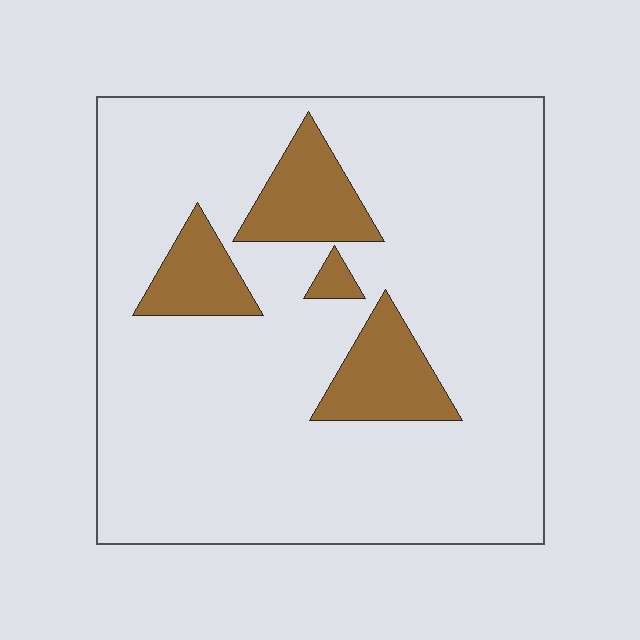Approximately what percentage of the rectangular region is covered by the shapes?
Approximately 15%.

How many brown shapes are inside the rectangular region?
4.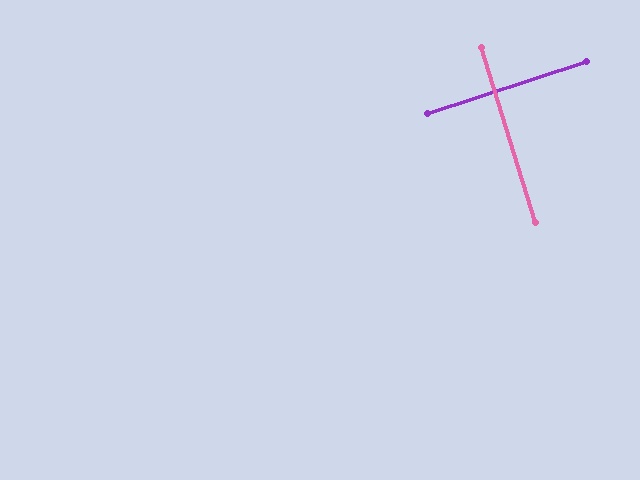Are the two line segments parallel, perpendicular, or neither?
Perpendicular — they meet at approximately 89°.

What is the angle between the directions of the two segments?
Approximately 89 degrees.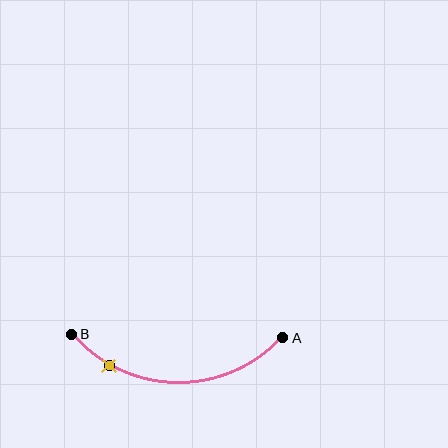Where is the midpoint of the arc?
The arc midpoint is the point on the curve farthest from the straight line joining A and B. It sits below that line.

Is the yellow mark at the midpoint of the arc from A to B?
No. The yellow mark lies on the arc but is closer to endpoint B. The arc midpoint would be at the point on the curve equidistant along the arc from both A and B.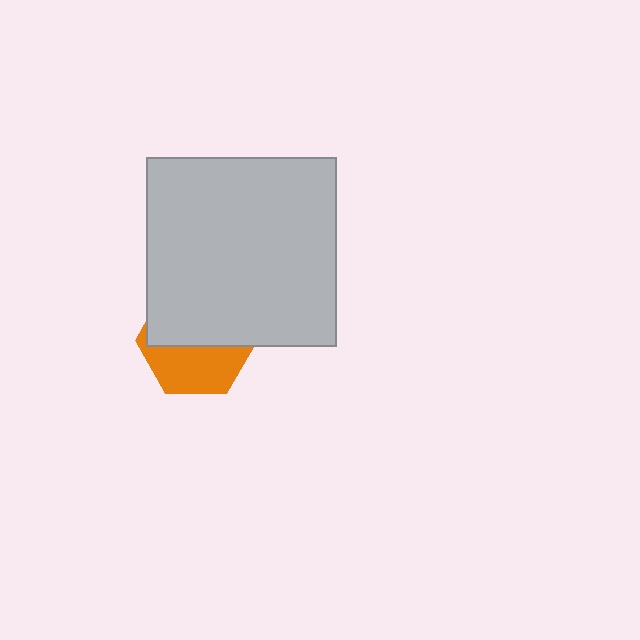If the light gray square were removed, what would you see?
You would see the complete orange hexagon.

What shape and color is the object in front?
The object in front is a light gray square.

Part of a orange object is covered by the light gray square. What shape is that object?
It is a hexagon.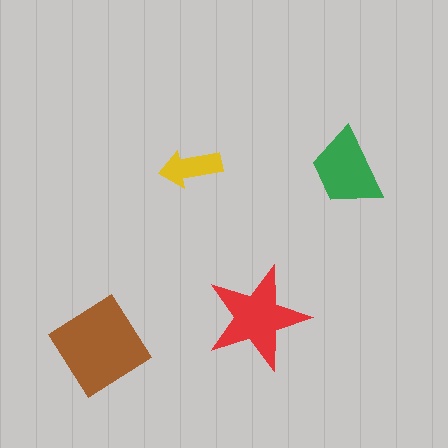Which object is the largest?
The brown diamond.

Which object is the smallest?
The yellow arrow.